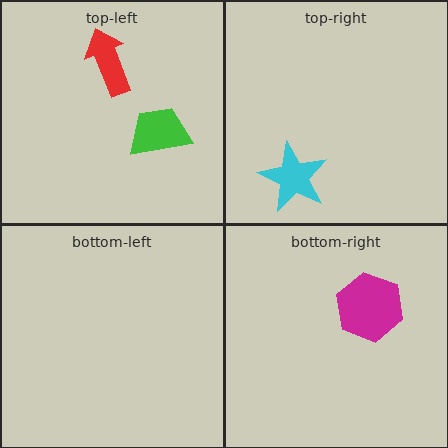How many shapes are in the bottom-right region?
1.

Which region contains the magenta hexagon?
The bottom-right region.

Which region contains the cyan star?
The top-right region.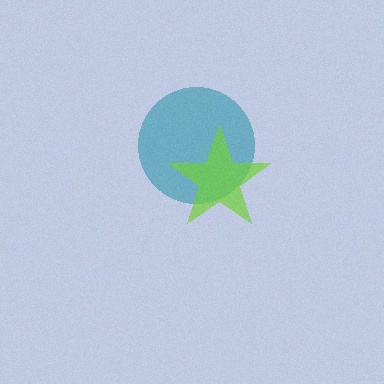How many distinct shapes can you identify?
There are 2 distinct shapes: a teal circle, a lime star.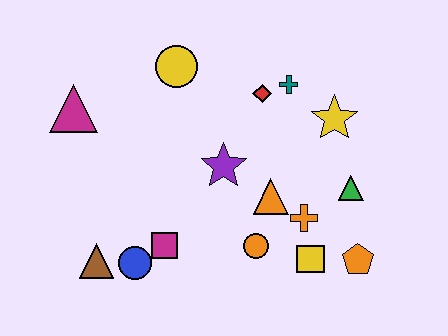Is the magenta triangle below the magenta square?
No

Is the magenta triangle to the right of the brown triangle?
No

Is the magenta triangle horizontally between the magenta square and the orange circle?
No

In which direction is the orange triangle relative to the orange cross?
The orange triangle is to the left of the orange cross.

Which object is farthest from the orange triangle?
The magenta triangle is farthest from the orange triangle.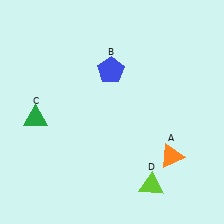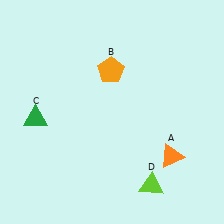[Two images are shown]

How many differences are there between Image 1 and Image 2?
There is 1 difference between the two images.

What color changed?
The pentagon (B) changed from blue in Image 1 to orange in Image 2.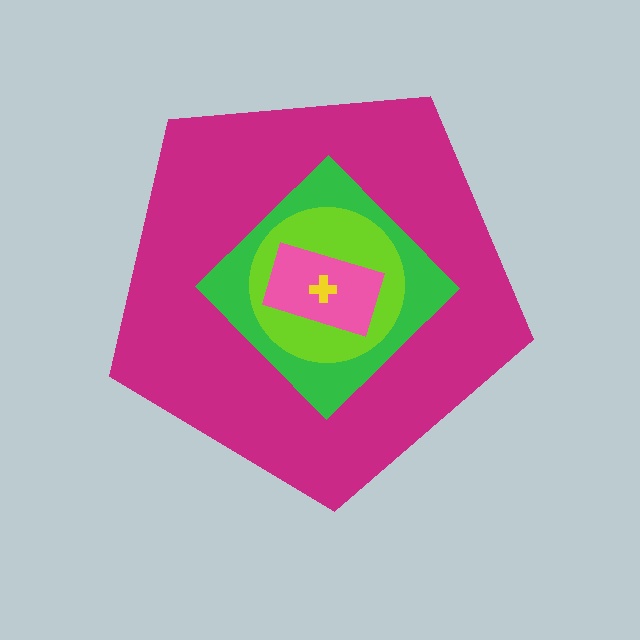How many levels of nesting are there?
5.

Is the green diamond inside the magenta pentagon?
Yes.